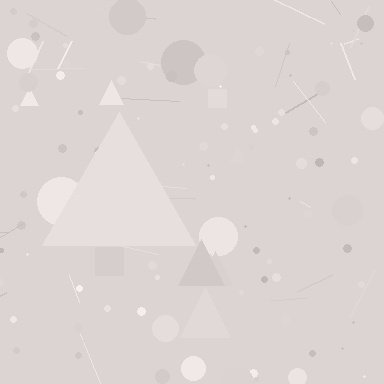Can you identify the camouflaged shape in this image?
The camouflaged shape is a triangle.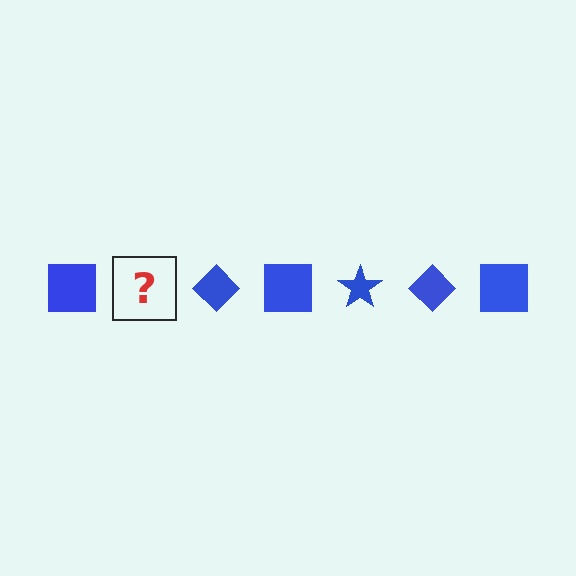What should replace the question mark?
The question mark should be replaced with a blue star.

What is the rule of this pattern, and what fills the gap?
The rule is that the pattern cycles through square, star, diamond shapes in blue. The gap should be filled with a blue star.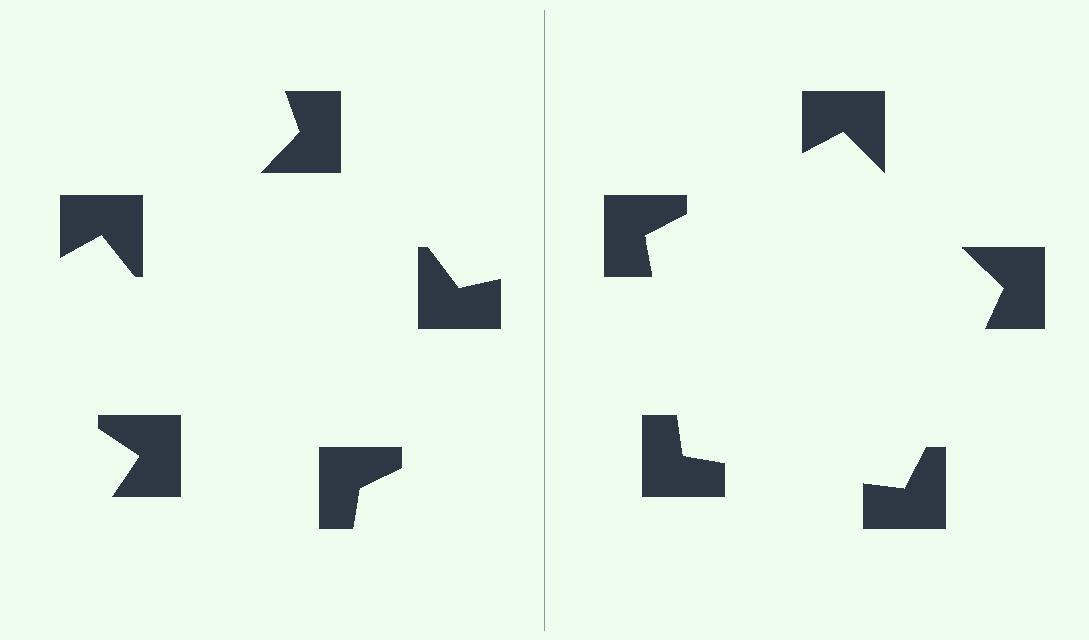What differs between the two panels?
The notched squares are positioned identically on both sides; only the wedge orientations differ. On the right they align to a pentagon; on the left they are misaligned.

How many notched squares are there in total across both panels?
10 — 5 on each side.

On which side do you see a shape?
An illusory pentagon appears on the right side. On the left side the wedge cuts are rotated, so no coherent shape forms.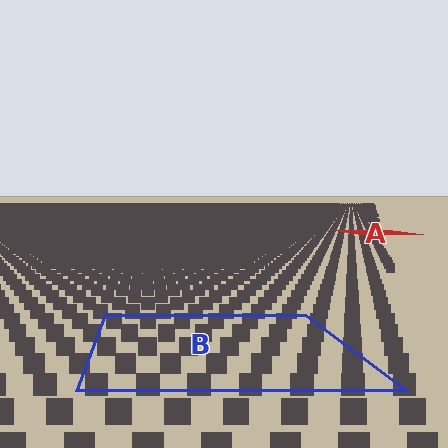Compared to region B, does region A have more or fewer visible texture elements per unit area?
Region A has more texture elements per unit area — they are packed more densely because it is farther away.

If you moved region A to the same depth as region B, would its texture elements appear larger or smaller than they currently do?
They would appear larger. At a closer depth, the same texture elements are projected at a bigger on-screen size.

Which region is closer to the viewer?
Region B is closer. The texture elements there are larger and more spread out.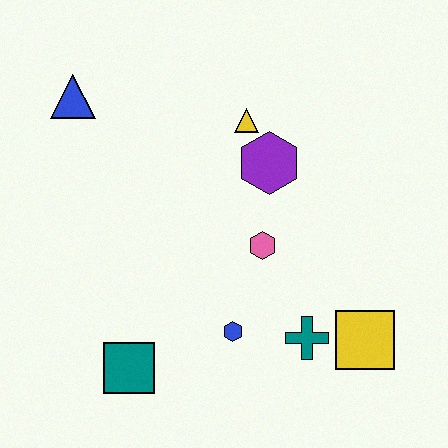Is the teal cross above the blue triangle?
No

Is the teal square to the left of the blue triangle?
No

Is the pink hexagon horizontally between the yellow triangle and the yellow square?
Yes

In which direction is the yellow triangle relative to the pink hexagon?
The yellow triangle is above the pink hexagon.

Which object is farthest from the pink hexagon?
The blue triangle is farthest from the pink hexagon.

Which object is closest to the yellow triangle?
The purple hexagon is closest to the yellow triangle.